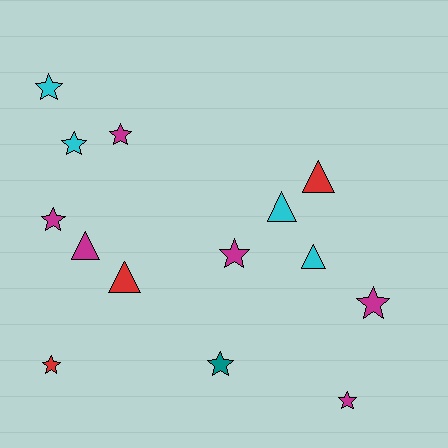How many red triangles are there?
There are 2 red triangles.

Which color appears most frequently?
Magenta, with 6 objects.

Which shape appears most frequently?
Star, with 9 objects.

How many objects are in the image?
There are 14 objects.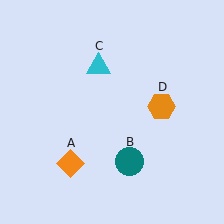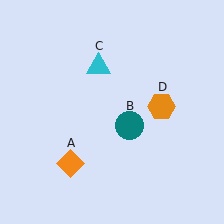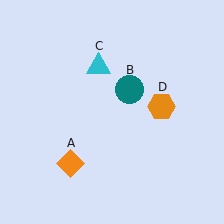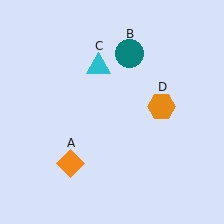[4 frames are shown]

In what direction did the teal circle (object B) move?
The teal circle (object B) moved up.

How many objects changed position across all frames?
1 object changed position: teal circle (object B).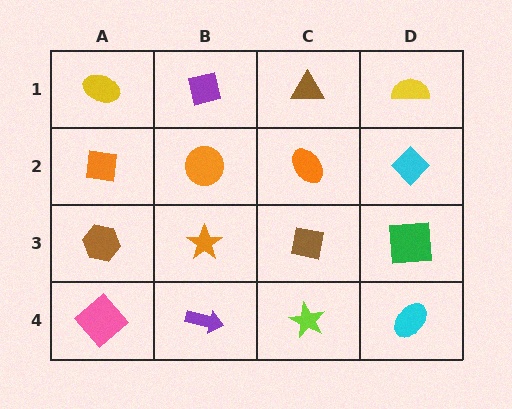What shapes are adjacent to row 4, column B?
An orange star (row 3, column B), a pink diamond (row 4, column A), a lime star (row 4, column C).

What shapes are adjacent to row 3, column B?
An orange circle (row 2, column B), a purple arrow (row 4, column B), a brown hexagon (row 3, column A), a brown square (row 3, column C).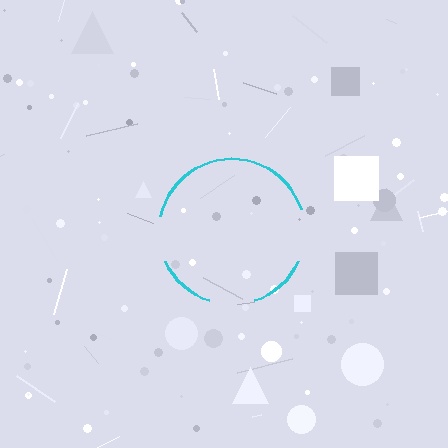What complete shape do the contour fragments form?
The contour fragments form a circle.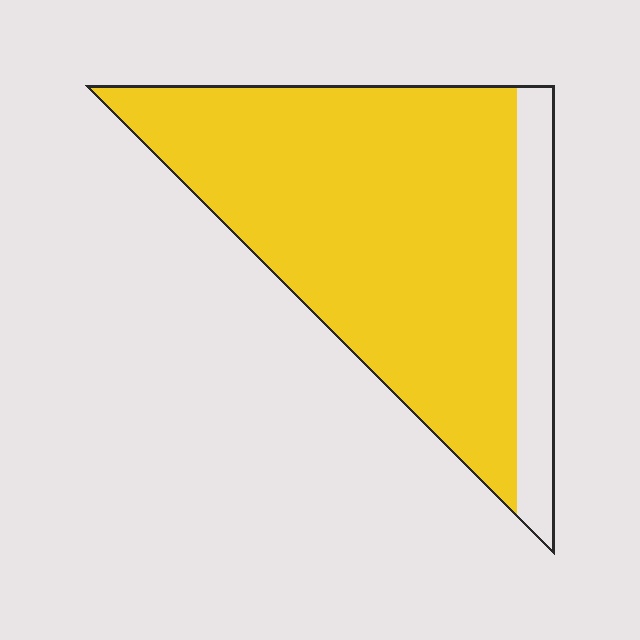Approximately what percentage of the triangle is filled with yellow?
Approximately 85%.